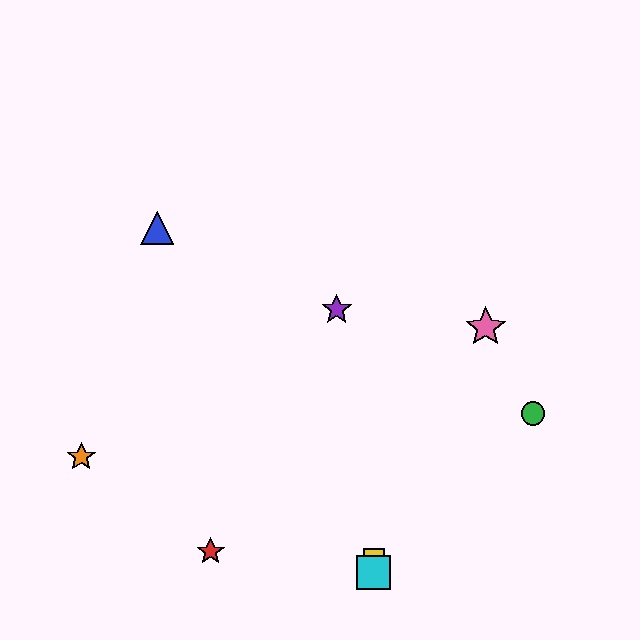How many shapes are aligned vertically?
2 shapes (the yellow square, the cyan square) are aligned vertically.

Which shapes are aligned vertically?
The yellow square, the cyan square are aligned vertically.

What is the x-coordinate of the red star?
The red star is at x≈211.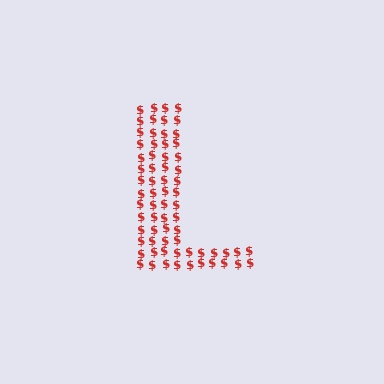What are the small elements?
The small elements are dollar signs.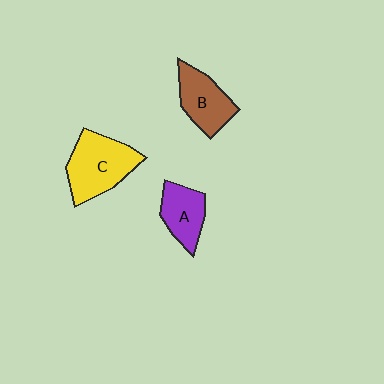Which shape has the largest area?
Shape C (yellow).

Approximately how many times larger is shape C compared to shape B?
Approximately 1.3 times.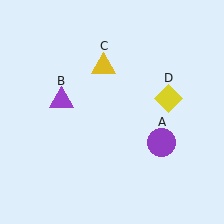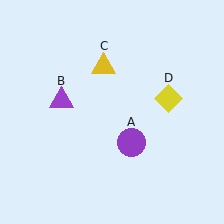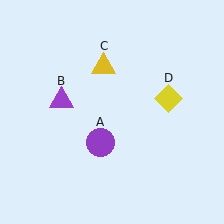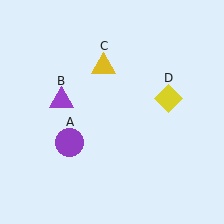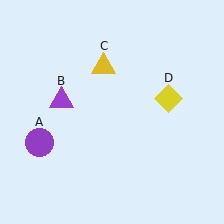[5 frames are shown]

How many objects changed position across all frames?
1 object changed position: purple circle (object A).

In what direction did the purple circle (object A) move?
The purple circle (object A) moved left.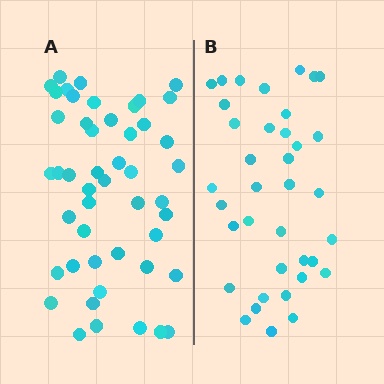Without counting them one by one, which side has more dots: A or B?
Region A (the left region) has more dots.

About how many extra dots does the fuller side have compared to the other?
Region A has roughly 12 or so more dots than region B.